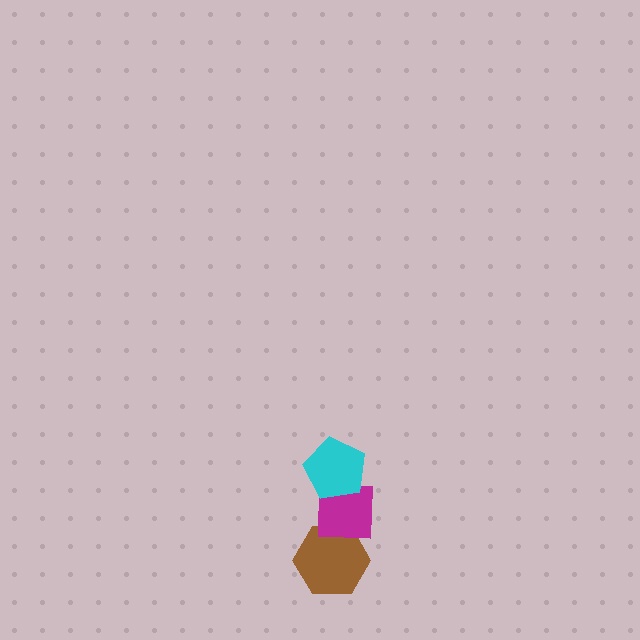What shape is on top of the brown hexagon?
The magenta square is on top of the brown hexagon.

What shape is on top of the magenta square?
The cyan pentagon is on top of the magenta square.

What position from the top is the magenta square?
The magenta square is 2nd from the top.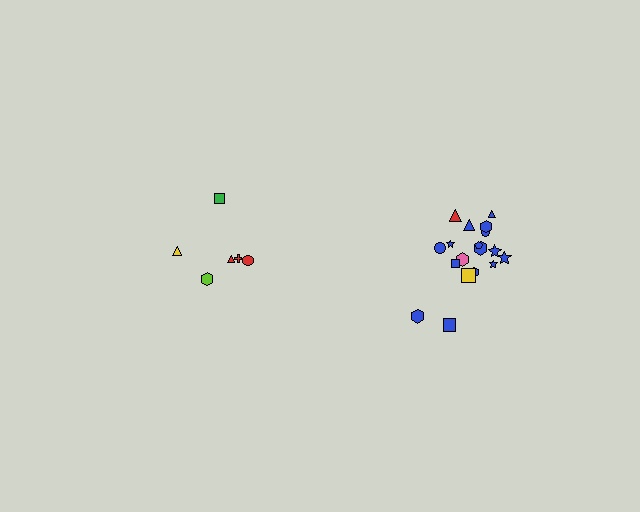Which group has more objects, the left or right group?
The right group.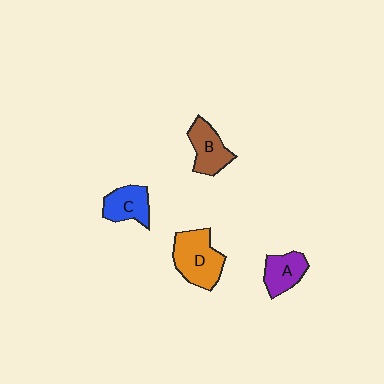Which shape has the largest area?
Shape D (orange).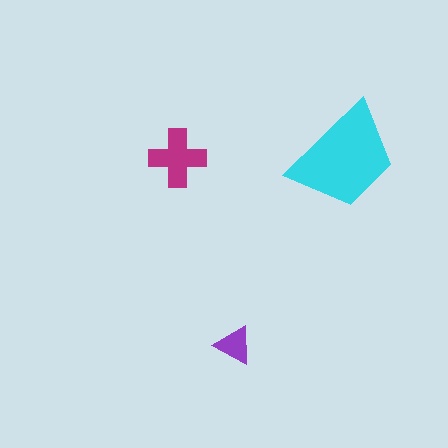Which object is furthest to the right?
The cyan trapezoid is rightmost.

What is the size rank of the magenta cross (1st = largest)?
2nd.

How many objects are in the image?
There are 3 objects in the image.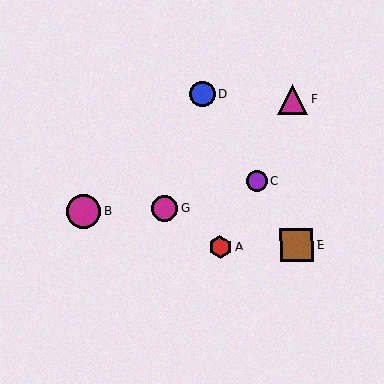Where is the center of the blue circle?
The center of the blue circle is at (203, 94).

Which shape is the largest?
The magenta circle (labeled B) is the largest.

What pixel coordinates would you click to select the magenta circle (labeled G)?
Click at (165, 209) to select the magenta circle G.